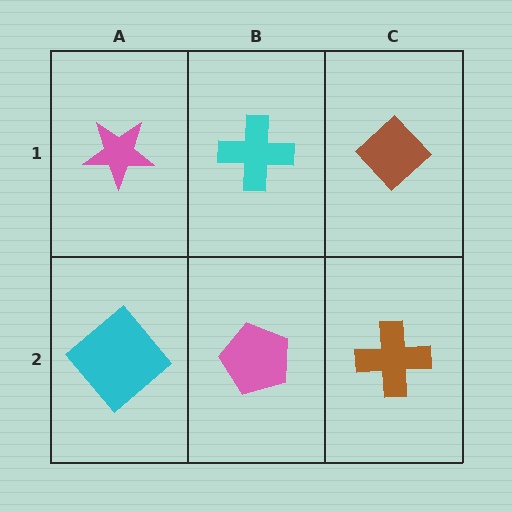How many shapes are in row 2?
3 shapes.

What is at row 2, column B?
A pink pentagon.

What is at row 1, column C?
A brown diamond.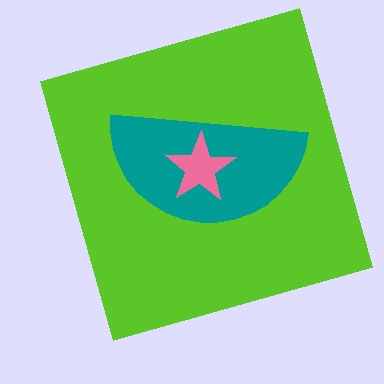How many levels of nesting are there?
3.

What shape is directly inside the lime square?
The teal semicircle.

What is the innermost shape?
The pink star.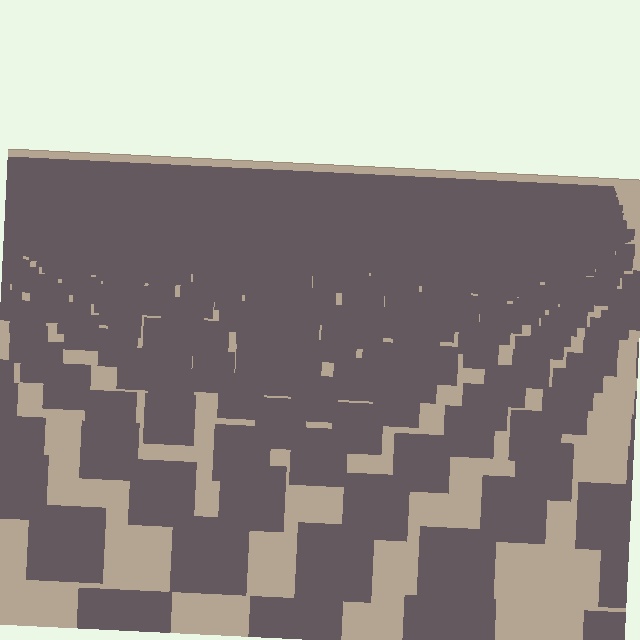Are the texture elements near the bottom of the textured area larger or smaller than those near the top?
Larger. Near the bottom, elements are closer to the viewer and appear at a bigger on-screen size.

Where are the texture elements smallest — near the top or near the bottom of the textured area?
Near the top.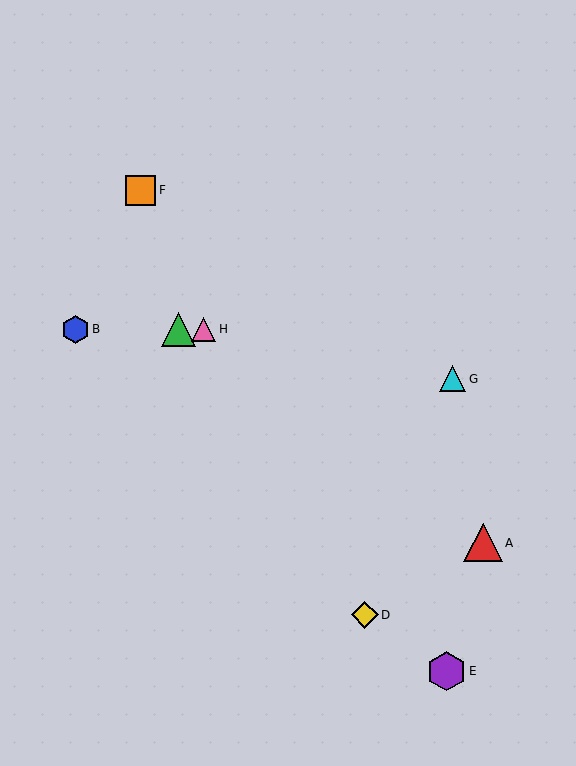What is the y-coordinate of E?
Object E is at y≈671.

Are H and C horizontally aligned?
Yes, both are at y≈329.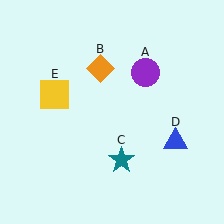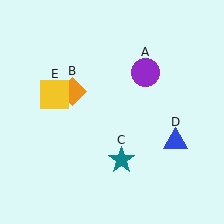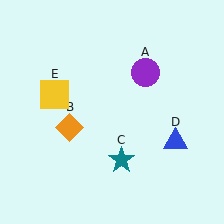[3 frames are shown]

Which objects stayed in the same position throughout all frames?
Purple circle (object A) and teal star (object C) and blue triangle (object D) and yellow square (object E) remained stationary.